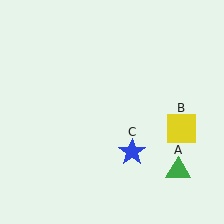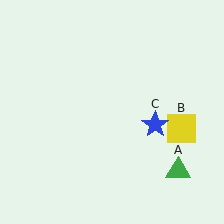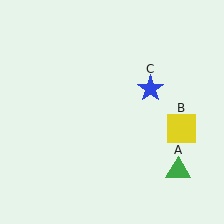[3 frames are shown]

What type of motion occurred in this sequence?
The blue star (object C) rotated counterclockwise around the center of the scene.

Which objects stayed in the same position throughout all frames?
Green triangle (object A) and yellow square (object B) remained stationary.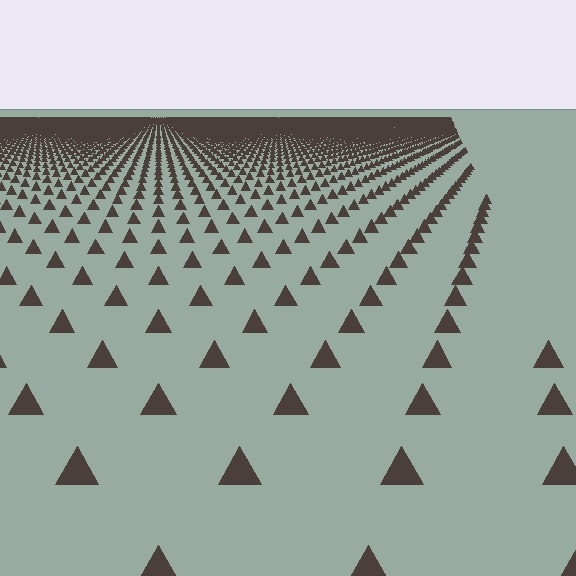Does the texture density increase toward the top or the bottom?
Density increases toward the top.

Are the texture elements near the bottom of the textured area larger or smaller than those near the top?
Larger. Near the bottom, elements are closer to the viewer and appear at a bigger on-screen size.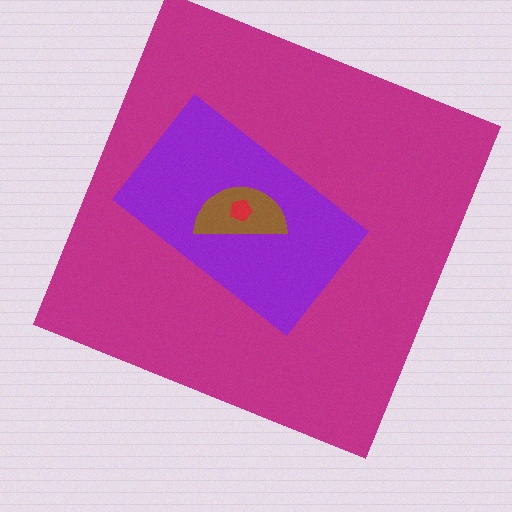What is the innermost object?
The red pentagon.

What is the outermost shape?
The magenta square.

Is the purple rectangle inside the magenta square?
Yes.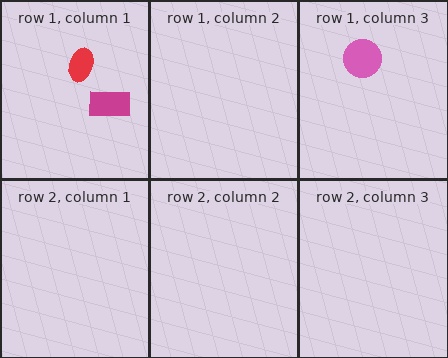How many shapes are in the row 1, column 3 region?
1.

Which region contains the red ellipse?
The row 1, column 1 region.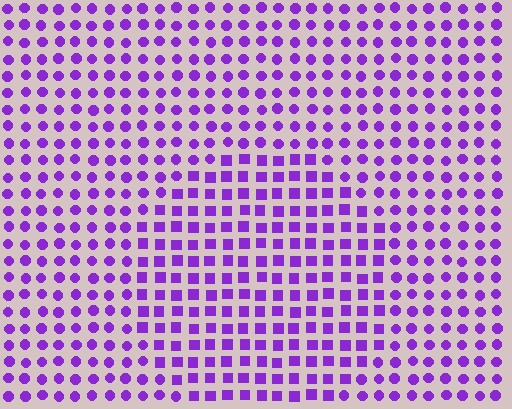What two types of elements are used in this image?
The image uses squares inside the circle region and circles outside it.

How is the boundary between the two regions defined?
The boundary is defined by a change in element shape: squares inside vs. circles outside. All elements share the same color and spacing.